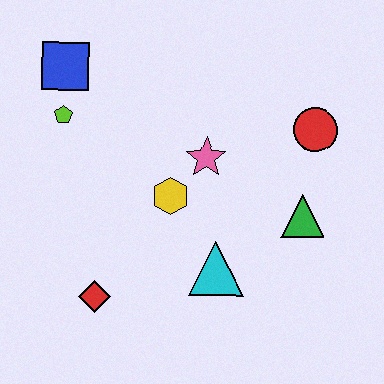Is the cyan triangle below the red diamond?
No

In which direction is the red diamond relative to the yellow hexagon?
The red diamond is below the yellow hexagon.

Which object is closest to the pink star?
The yellow hexagon is closest to the pink star.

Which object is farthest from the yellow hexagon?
The blue square is farthest from the yellow hexagon.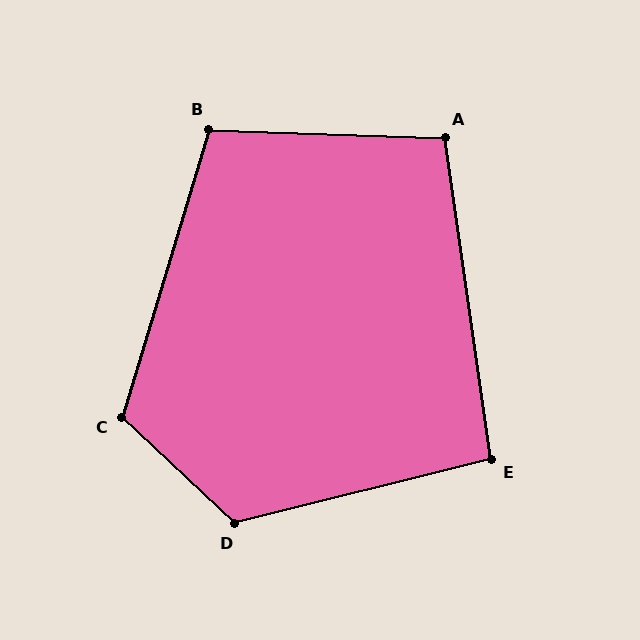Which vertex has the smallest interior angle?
E, at approximately 96 degrees.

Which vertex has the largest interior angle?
D, at approximately 123 degrees.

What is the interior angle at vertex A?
Approximately 100 degrees (obtuse).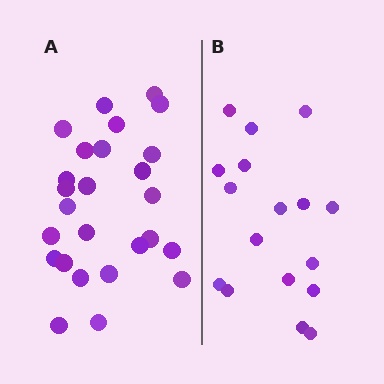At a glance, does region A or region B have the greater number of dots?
Region A (the left region) has more dots.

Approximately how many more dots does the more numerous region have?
Region A has roughly 8 or so more dots than region B.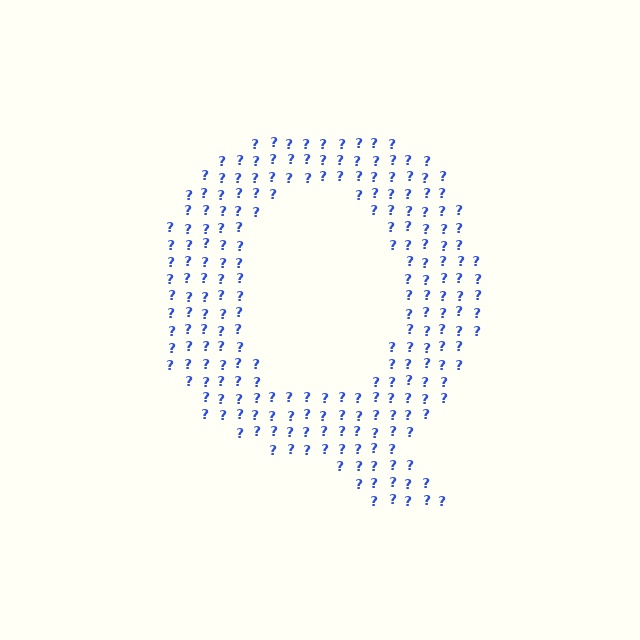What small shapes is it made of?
It is made of small question marks.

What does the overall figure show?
The overall figure shows the letter Q.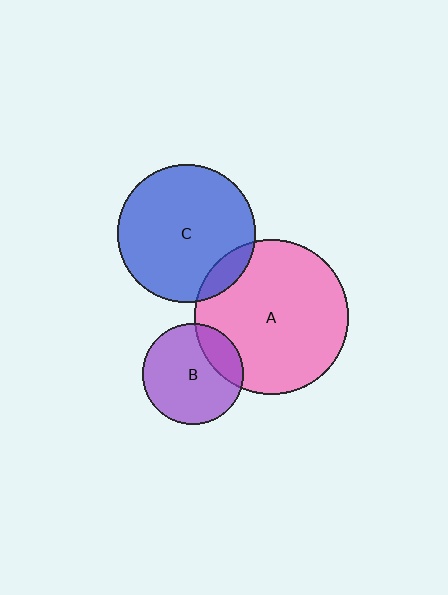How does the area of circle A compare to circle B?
Approximately 2.3 times.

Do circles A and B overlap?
Yes.